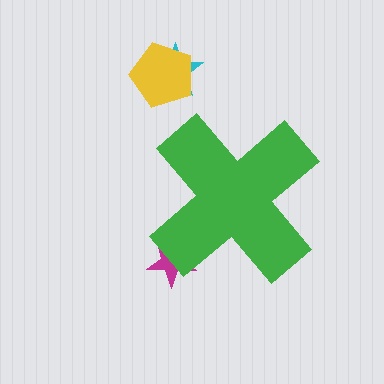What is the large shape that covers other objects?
A green cross.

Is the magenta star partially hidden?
Yes, the magenta star is partially hidden behind the green cross.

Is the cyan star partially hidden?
No, the cyan star is fully visible.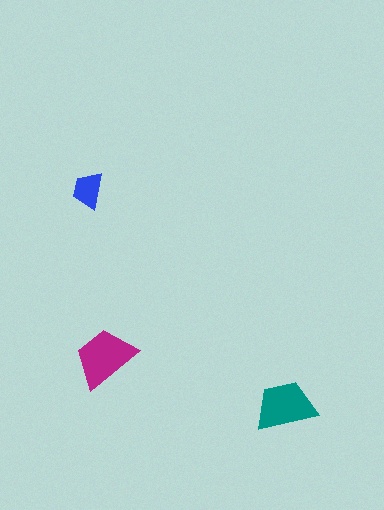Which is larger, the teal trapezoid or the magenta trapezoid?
The magenta one.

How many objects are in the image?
There are 3 objects in the image.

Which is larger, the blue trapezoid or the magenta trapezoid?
The magenta one.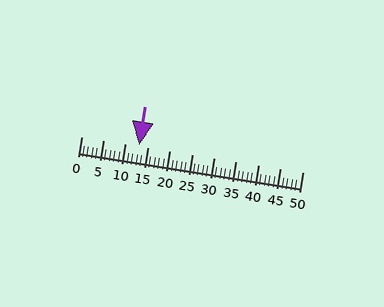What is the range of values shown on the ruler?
The ruler shows values from 0 to 50.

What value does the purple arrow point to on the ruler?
The purple arrow points to approximately 13.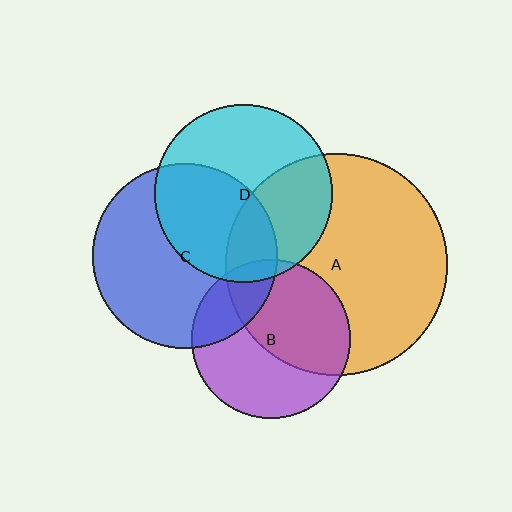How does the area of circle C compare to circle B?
Approximately 1.3 times.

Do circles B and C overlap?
Yes.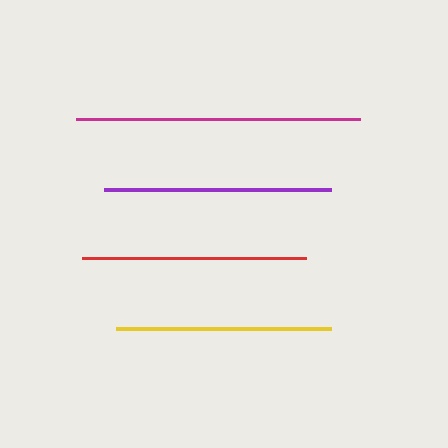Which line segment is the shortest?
The yellow line is the shortest at approximately 215 pixels.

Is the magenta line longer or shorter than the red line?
The magenta line is longer than the red line.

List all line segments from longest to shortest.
From longest to shortest: magenta, purple, red, yellow.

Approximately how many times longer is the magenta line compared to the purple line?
The magenta line is approximately 1.2 times the length of the purple line.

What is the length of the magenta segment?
The magenta segment is approximately 284 pixels long.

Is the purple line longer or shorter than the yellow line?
The purple line is longer than the yellow line.